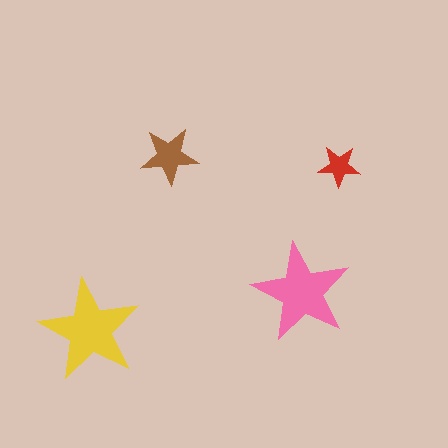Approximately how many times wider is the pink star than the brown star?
About 1.5 times wider.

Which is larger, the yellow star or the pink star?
The yellow one.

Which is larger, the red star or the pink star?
The pink one.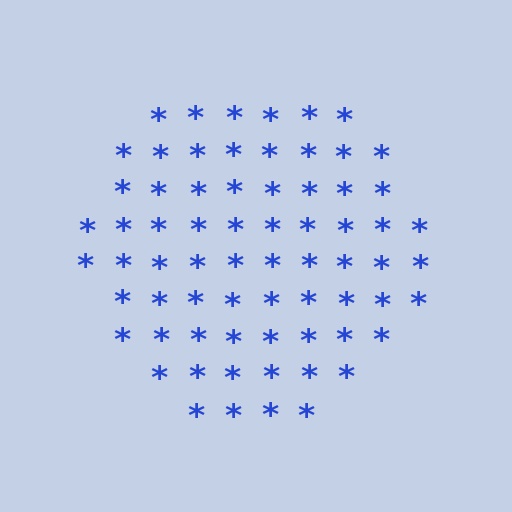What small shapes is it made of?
It is made of small asterisks.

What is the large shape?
The large shape is a circle.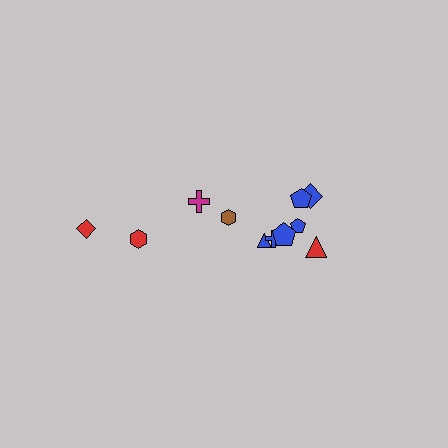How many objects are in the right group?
There are 7 objects.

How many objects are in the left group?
There are 4 objects.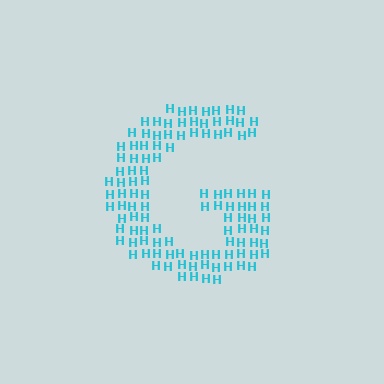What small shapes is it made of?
It is made of small letter H's.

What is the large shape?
The large shape is the letter G.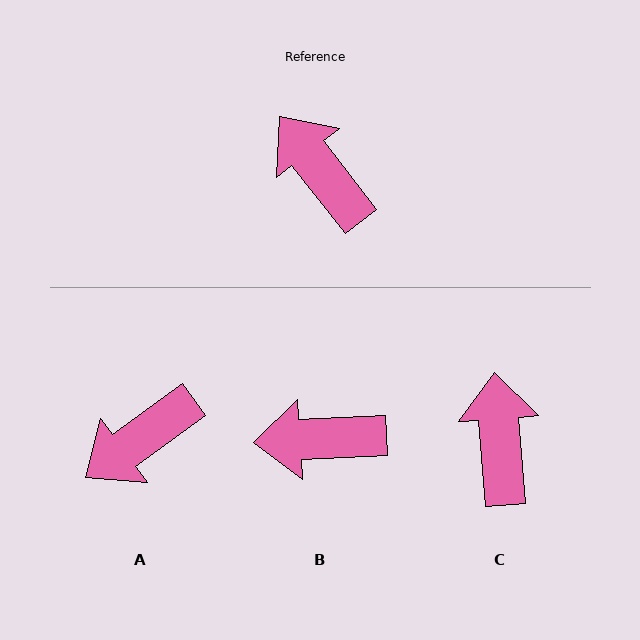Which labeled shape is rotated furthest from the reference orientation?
A, about 88 degrees away.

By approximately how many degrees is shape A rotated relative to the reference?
Approximately 88 degrees counter-clockwise.